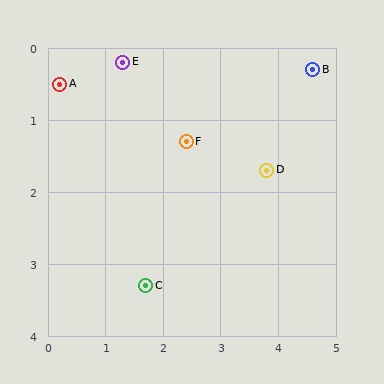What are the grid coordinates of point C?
Point C is at approximately (1.7, 3.3).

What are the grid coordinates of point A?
Point A is at approximately (0.2, 0.5).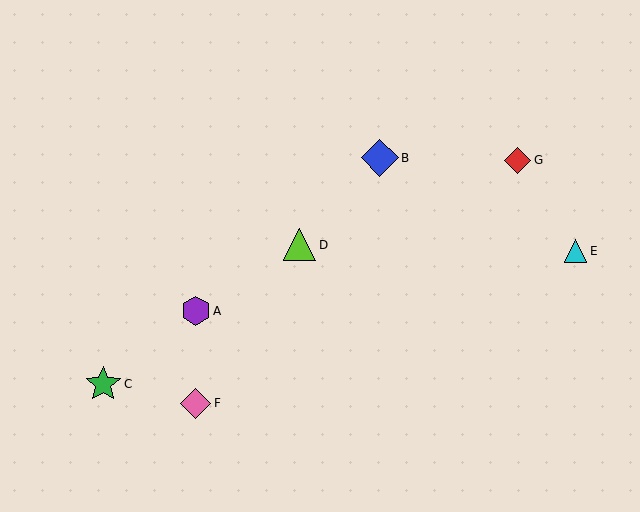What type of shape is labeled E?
Shape E is a cyan triangle.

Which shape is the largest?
The blue diamond (labeled B) is the largest.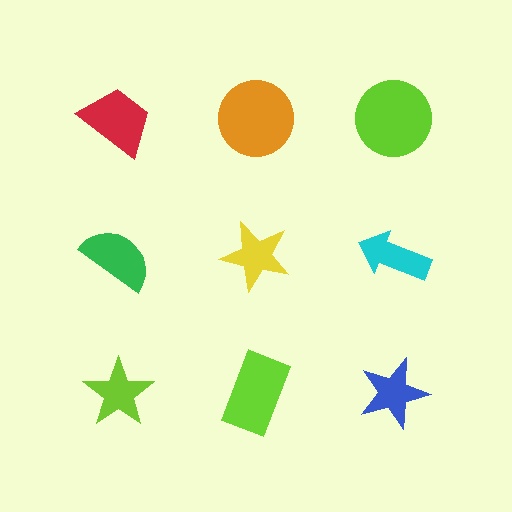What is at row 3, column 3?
A blue star.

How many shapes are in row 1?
3 shapes.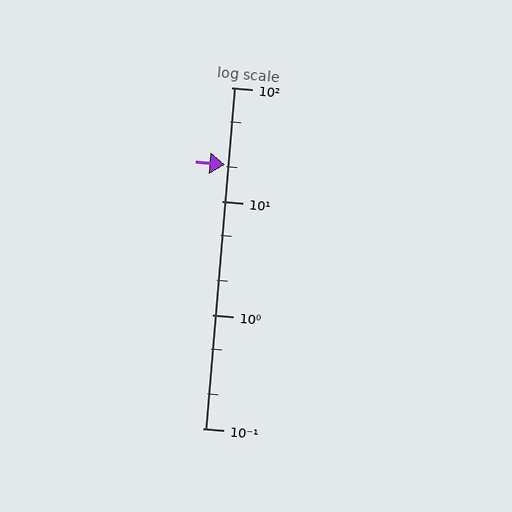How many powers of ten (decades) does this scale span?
The scale spans 3 decades, from 0.1 to 100.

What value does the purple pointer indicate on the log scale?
The pointer indicates approximately 21.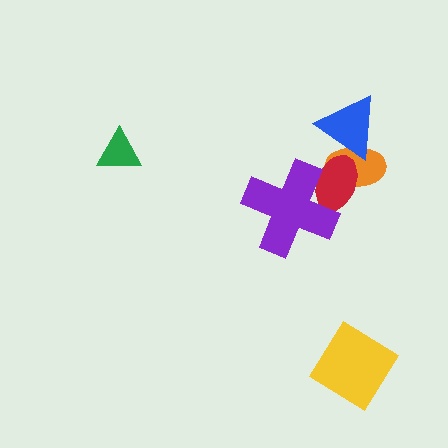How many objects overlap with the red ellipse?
3 objects overlap with the red ellipse.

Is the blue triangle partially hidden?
No, no other shape covers it.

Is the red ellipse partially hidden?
Yes, it is partially covered by another shape.